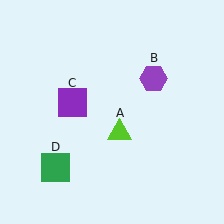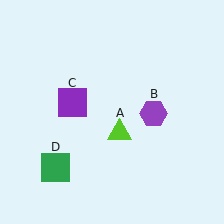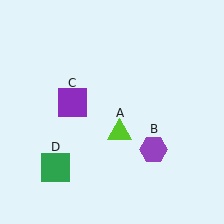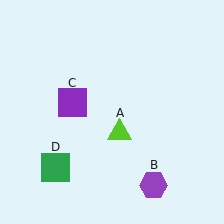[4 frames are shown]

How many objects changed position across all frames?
1 object changed position: purple hexagon (object B).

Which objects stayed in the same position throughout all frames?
Lime triangle (object A) and purple square (object C) and green square (object D) remained stationary.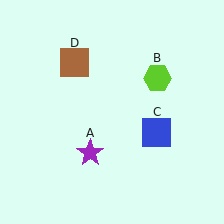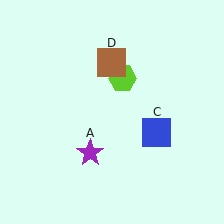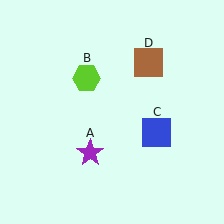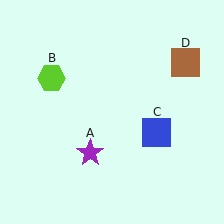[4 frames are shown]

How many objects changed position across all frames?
2 objects changed position: lime hexagon (object B), brown square (object D).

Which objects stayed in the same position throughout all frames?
Purple star (object A) and blue square (object C) remained stationary.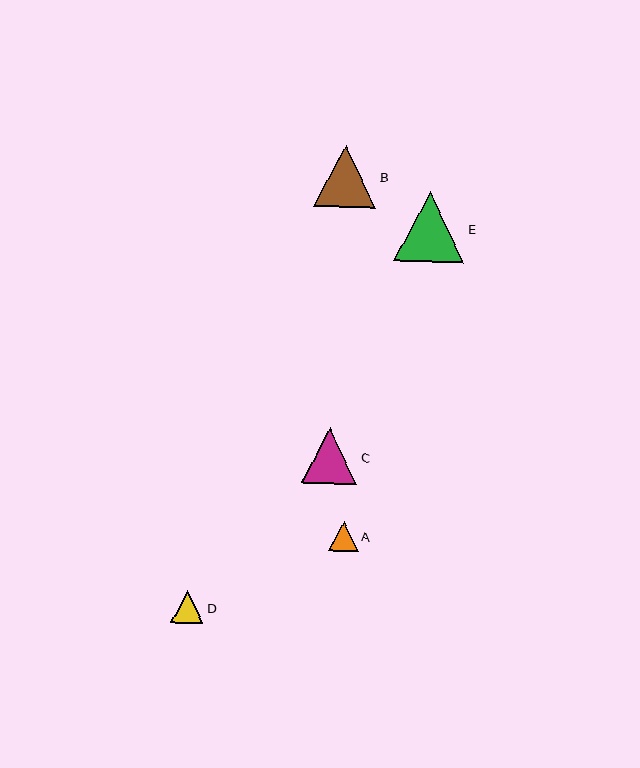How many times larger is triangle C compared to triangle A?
Triangle C is approximately 1.9 times the size of triangle A.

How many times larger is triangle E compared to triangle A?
Triangle E is approximately 2.4 times the size of triangle A.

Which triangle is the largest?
Triangle E is the largest with a size of approximately 70 pixels.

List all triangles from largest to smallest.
From largest to smallest: E, B, C, D, A.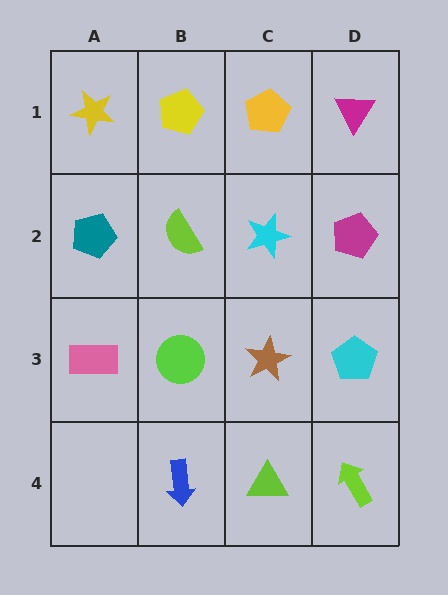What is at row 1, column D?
A magenta triangle.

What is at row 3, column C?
A brown star.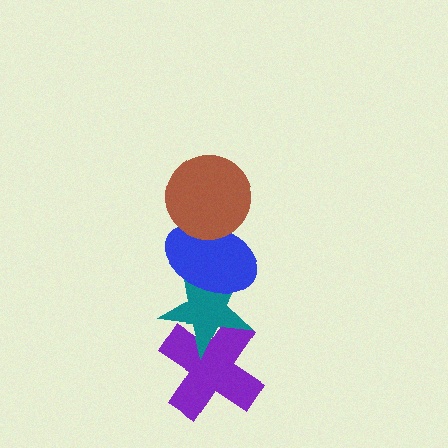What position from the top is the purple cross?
The purple cross is 4th from the top.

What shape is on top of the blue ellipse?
The brown circle is on top of the blue ellipse.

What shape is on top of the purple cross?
The teal star is on top of the purple cross.